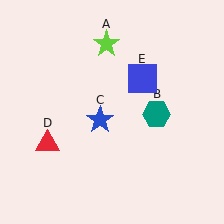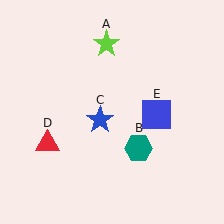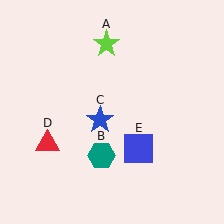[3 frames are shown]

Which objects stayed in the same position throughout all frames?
Lime star (object A) and blue star (object C) and red triangle (object D) remained stationary.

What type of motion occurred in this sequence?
The teal hexagon (object B), blue square (object E) rotated clockwise around the center of the scene.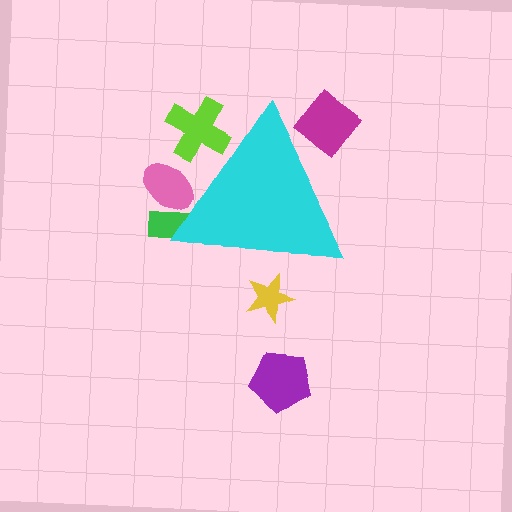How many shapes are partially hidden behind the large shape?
5 shapes are partially hidden.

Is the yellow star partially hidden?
Yes, the yellow star is partially hidden behind the cyan triangle.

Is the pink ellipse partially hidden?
Yes, the pink ellipse is partially hidden behind the cyan triangle.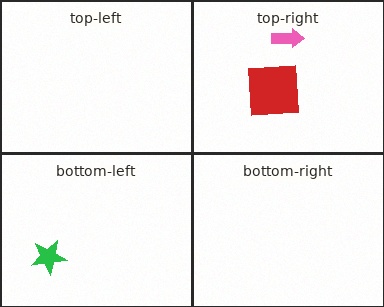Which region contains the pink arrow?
The top-right region.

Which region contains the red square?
The top-right region.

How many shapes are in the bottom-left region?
1.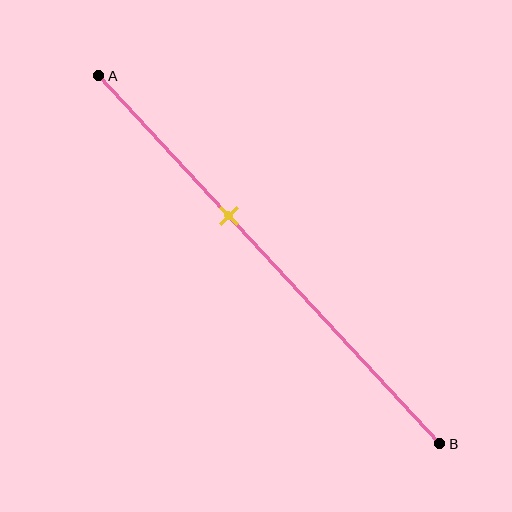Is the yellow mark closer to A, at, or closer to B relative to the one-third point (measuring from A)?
The yellow mark is closer to point B than the one-third point of segment AB.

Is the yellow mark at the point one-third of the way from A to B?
No, the mark is at about 40% from A, not at the 33% one-third point.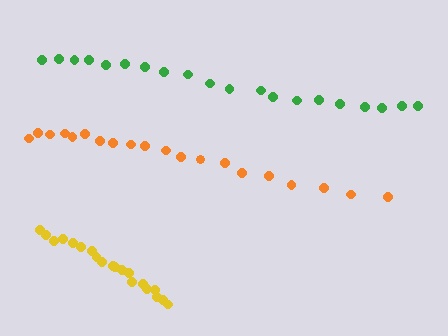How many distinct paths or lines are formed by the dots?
There are 3 distinct paths.